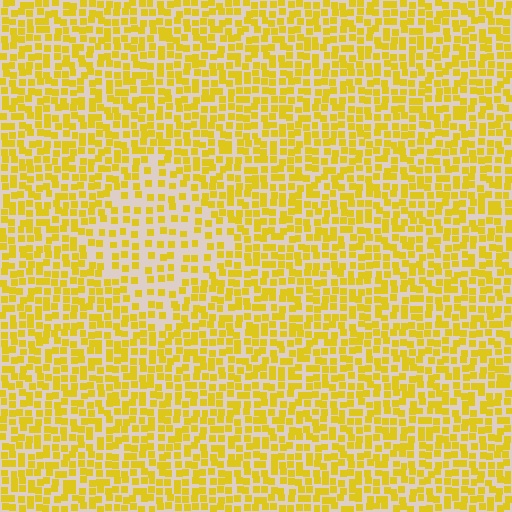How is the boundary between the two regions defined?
The boundary is defined by a change in element density (approximately 1.9x ratio). All elements are the same color, size, and shape.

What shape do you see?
I see a diamond.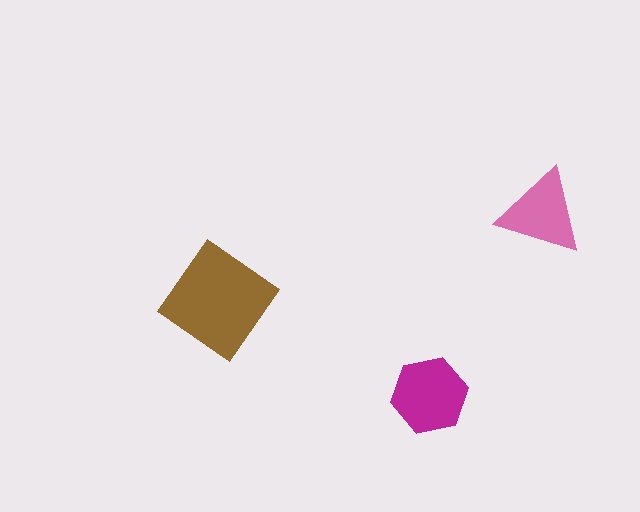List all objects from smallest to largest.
The pink triangle, the magenta hexagon, the brown diamond.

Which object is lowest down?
The magenta hexagon is bottommost.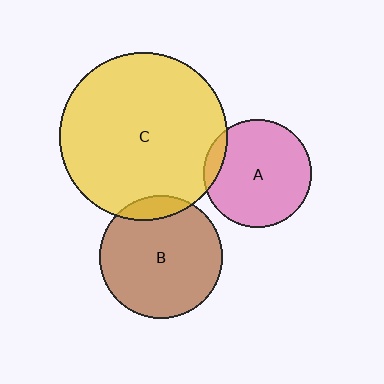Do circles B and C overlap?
Yes.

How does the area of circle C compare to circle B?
Approximately 1.9 times.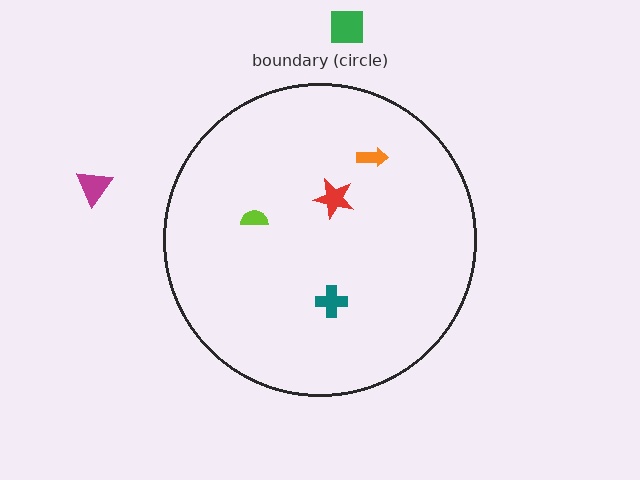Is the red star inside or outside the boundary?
Inside.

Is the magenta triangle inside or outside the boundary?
Outside.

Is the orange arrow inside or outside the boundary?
Inside.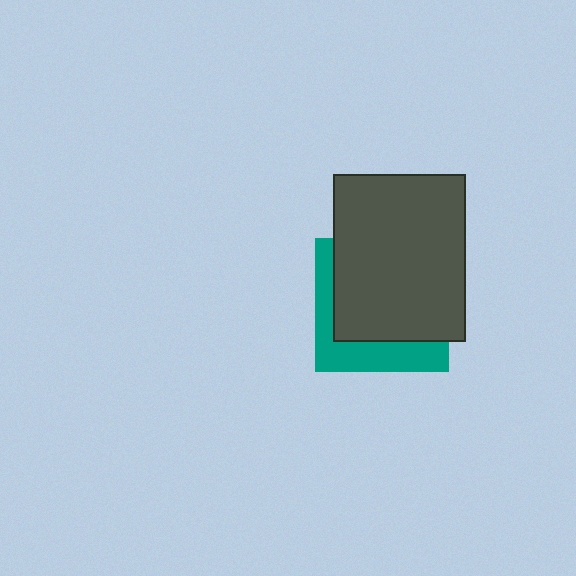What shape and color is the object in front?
The object in front is a dark gray rectangle.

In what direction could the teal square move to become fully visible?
The teal square could move toward the lower-left. That would shift it out from behind the dark gray rectangle entirely.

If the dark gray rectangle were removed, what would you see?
You would see the complete teal square.